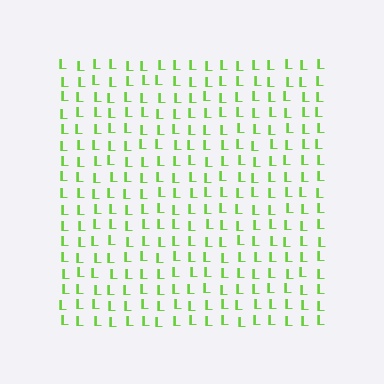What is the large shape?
The large shape is a square.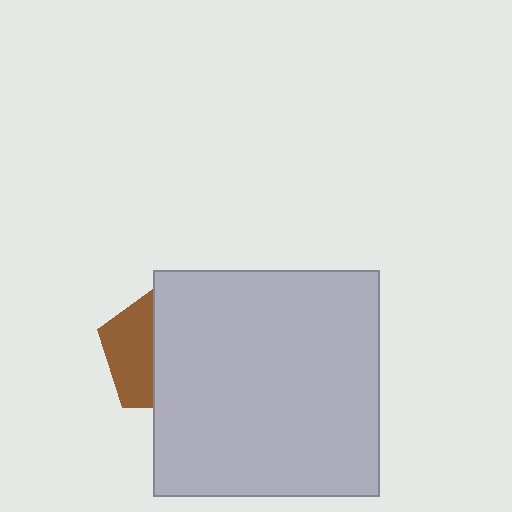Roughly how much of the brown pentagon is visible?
A small part of it is visible (roughly 39%).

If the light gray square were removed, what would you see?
You would see the complete brown pentagon.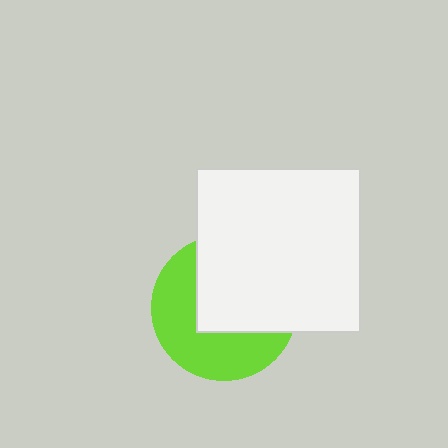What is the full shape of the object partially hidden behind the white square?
The partially hidden object is a lime circle.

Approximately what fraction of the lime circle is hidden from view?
Roughly 52% of the lime circle is hidden behind the white square.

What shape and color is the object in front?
The object in front is a white square.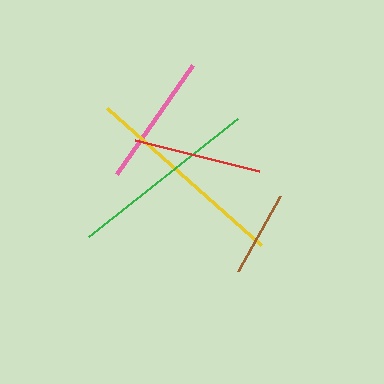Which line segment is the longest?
The yellow line is the longest at approximately 206 pixels.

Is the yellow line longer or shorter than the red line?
The yellow line is longer than the red line.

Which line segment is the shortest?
The brown line is the shortest at approximately 86 pixels.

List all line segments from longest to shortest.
From longest to shortest: yellow, green, pink, red, brown.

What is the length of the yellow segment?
The yellow segment is approximately 206 pixels long.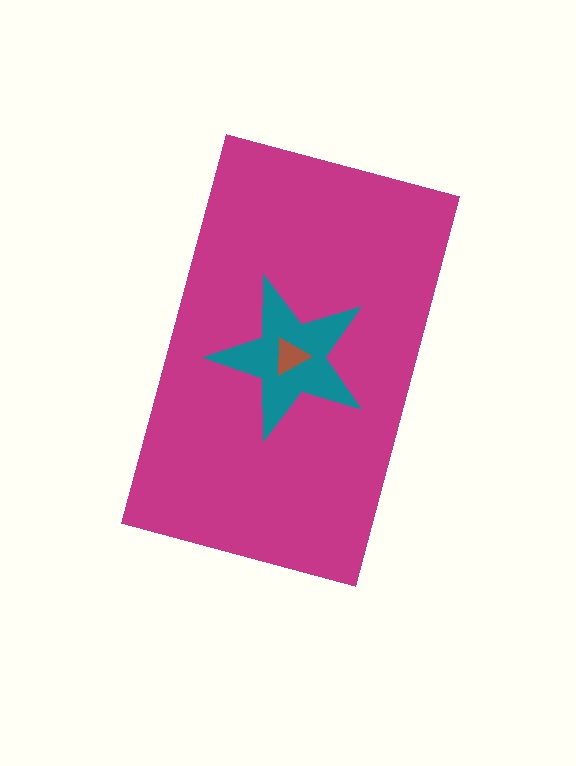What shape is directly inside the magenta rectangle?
The teal star.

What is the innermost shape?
The brown triangle.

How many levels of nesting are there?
3.